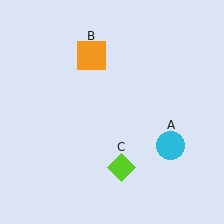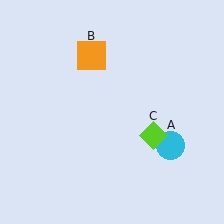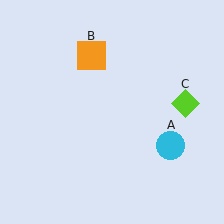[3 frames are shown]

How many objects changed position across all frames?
1 object changed position: lime diamond (object C).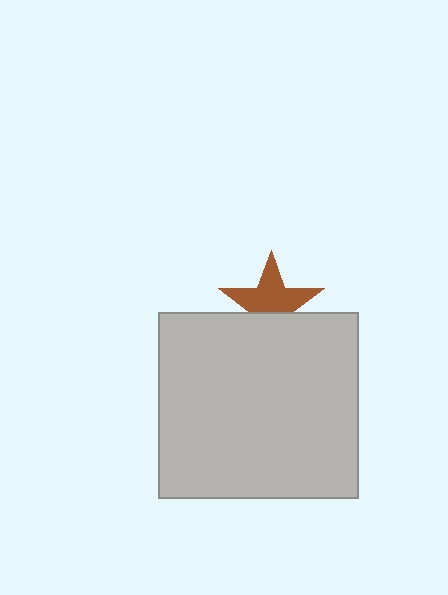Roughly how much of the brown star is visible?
About half of it is visible (roughly 62%).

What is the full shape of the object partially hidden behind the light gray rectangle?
The partially hidden object is a brown star.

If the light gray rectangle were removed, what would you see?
You would see the complete brown star.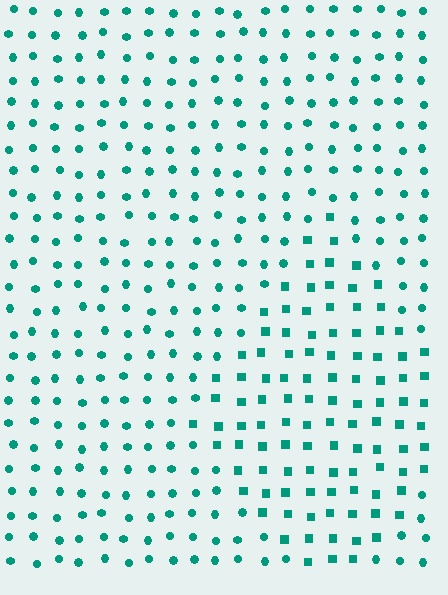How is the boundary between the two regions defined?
The boundary is defined by a change in element shape: squares inside vs. circles outside. All elements share the same color and spacing.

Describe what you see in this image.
The image is filled with small teal elements arranged in a uniform grid. A diamond-shaped region contains squares, while the surrounding area contains circles. The boundary is defined purely by the change in element shape.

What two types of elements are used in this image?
The image uses squares inside the diamond region and circles outside it.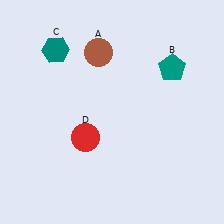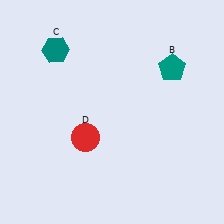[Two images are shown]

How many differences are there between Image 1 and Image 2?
There is 1 difference between the two images.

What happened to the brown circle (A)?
The brown circle (A) was removed in Image 2. It was in the top-left area of Image 1.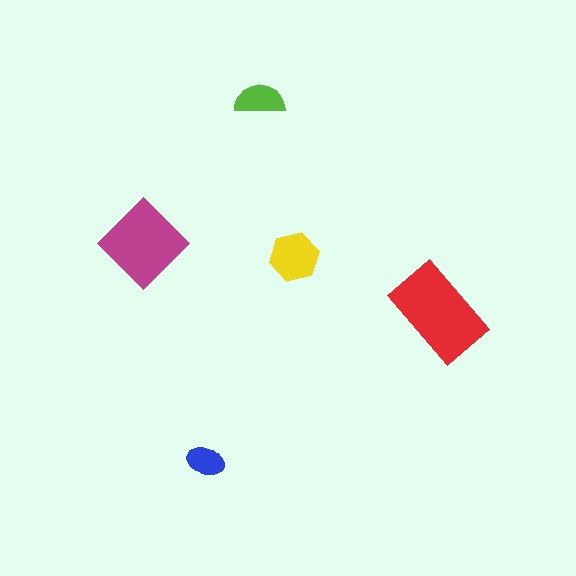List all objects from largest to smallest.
The red rectangle, the magenta diamond, the yellow hexagon, the lime semicircle, the blue ellipse.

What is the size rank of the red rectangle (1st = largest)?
1st.